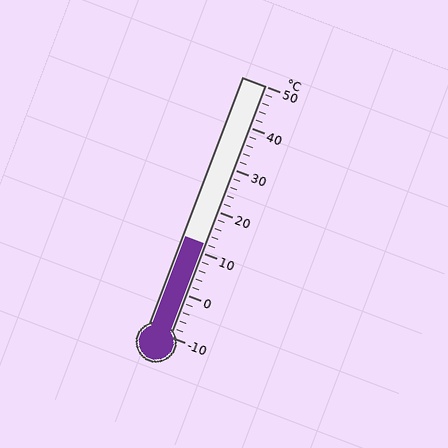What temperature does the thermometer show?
The thermometer shows approximately 12°C.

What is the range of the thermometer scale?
The thermometer scale ranges from -10°C to 50°C.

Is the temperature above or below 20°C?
The temperature is below 20°C.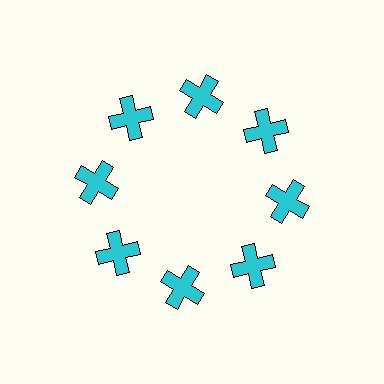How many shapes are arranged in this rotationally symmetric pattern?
There are 8 shapes, arranged in 8 groups of 1.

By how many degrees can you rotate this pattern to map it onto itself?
The pattern maps onto itself every 45 degrees of rotation.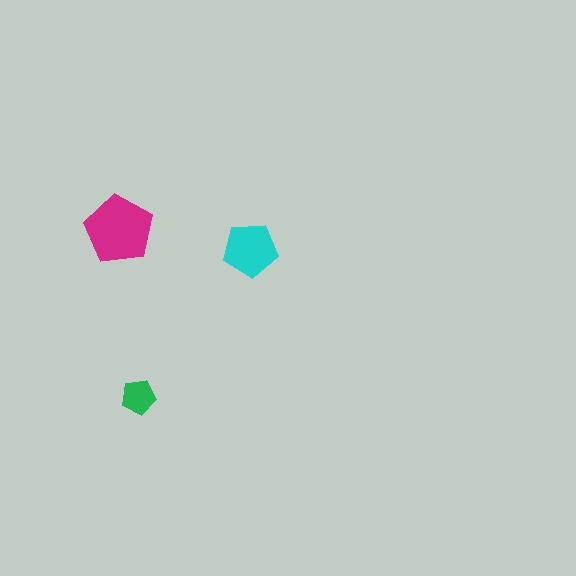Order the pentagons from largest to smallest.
the magenta one, the cyan one, the green one.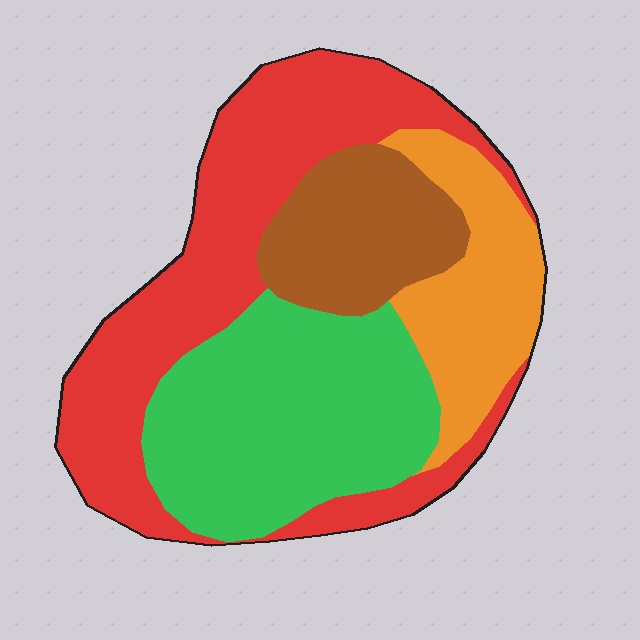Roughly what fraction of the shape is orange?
Orange takes up about one sixth (1/6) of the shape.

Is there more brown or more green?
Green.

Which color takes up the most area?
Red, at roughly 40%.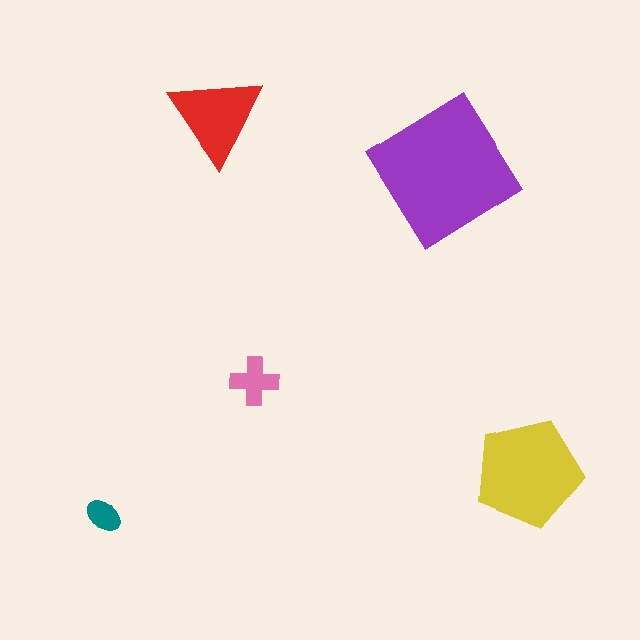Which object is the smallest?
The teal ellipse.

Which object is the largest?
The purple diamond.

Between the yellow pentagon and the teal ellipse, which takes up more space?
The yellow pentagon.